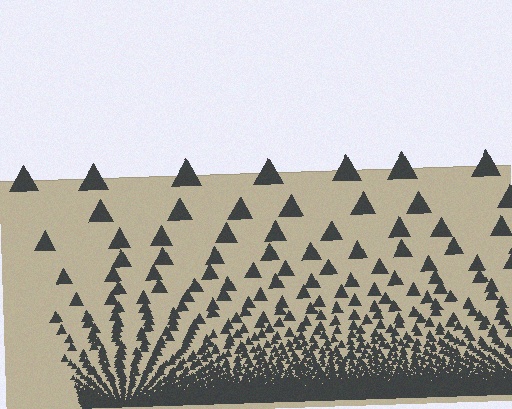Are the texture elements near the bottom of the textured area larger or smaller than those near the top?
Smaller. The gradient is inverted — elements near the bottom are smaller and denser.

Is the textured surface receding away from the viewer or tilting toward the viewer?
The surface appears to tilt toward the viewer. Texture elements get larger and sparser toward the top.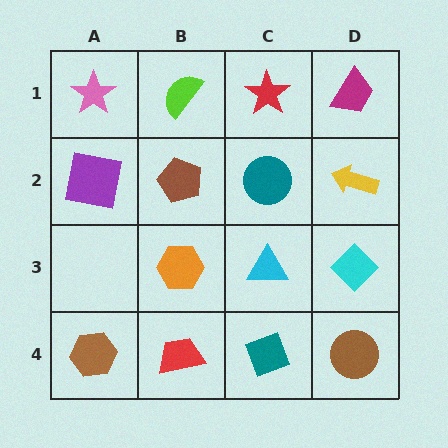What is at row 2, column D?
A yellow arrow.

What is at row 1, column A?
A pink star.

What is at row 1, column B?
A lime semicircle.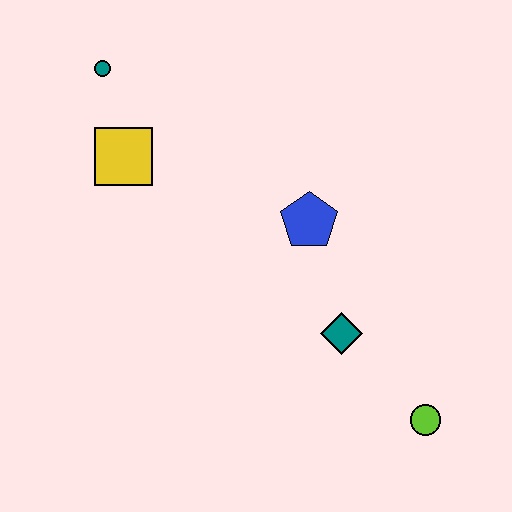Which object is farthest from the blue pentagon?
The teal circle is farthest from the blue pentagon.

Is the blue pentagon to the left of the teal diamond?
Yes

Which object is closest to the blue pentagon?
The teal diamond is closest to the blue pentagon.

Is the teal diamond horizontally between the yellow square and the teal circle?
No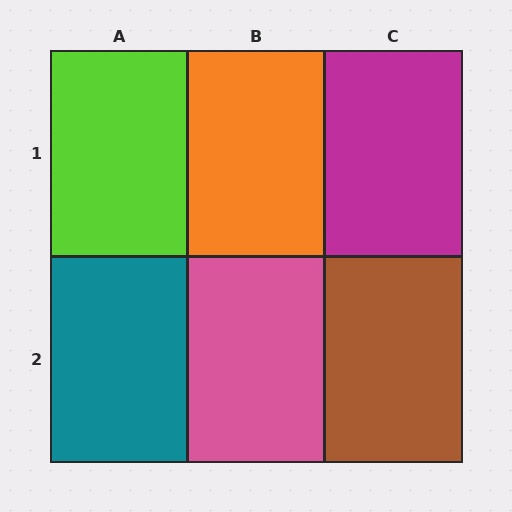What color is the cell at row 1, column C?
Magenta.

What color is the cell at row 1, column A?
Lime.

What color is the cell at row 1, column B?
Orange.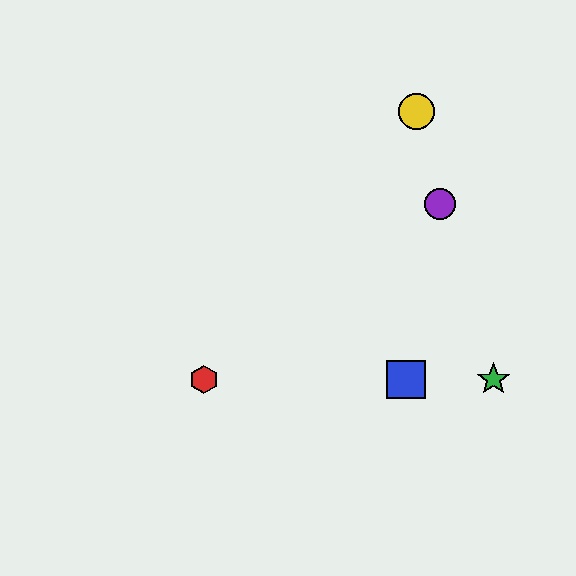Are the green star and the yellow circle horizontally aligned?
No, the green star is at y≈379 and the yellow circle is at y≈112.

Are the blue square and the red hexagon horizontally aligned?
Yes, both are at y≈379.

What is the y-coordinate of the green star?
The green star is at y≈379.